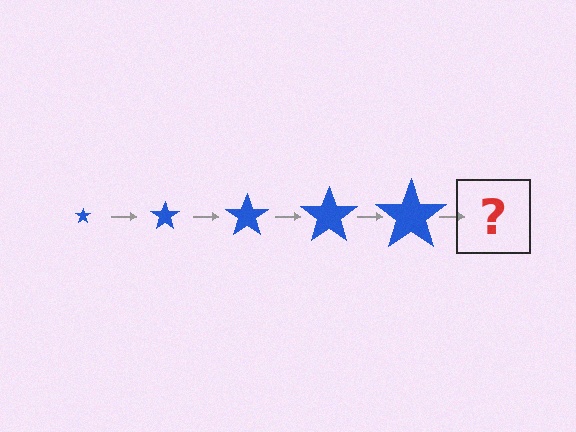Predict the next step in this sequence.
The next step is a blue star, larger than the previous one.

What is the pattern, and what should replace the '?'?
The pattern is that the star gets progressively larger each step. The '?' should be a blue star, larger than the previous one.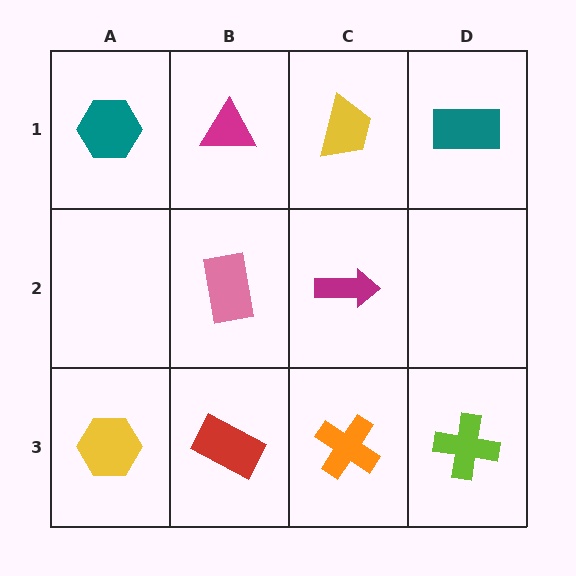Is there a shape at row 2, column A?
No, that cell is empty.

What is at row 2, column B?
A pink rectangle.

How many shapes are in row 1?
4 shapes.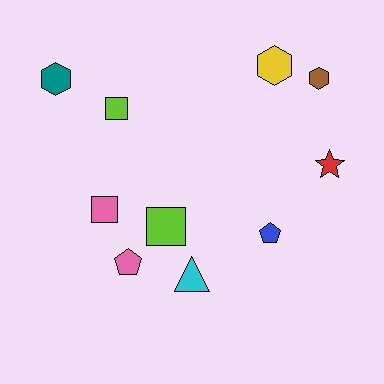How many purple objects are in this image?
There are no purple objects.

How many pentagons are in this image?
There are 2 pentagons.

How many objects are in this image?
There are 10 objects.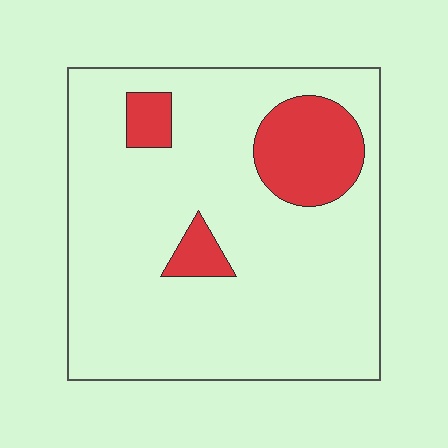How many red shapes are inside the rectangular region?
3.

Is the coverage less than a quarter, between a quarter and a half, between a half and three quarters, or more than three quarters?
Less than a quarter.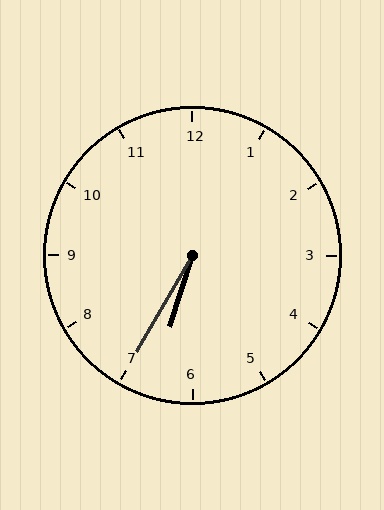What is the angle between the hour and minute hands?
Approximately 12 degrees.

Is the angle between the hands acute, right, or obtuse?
It is acute.